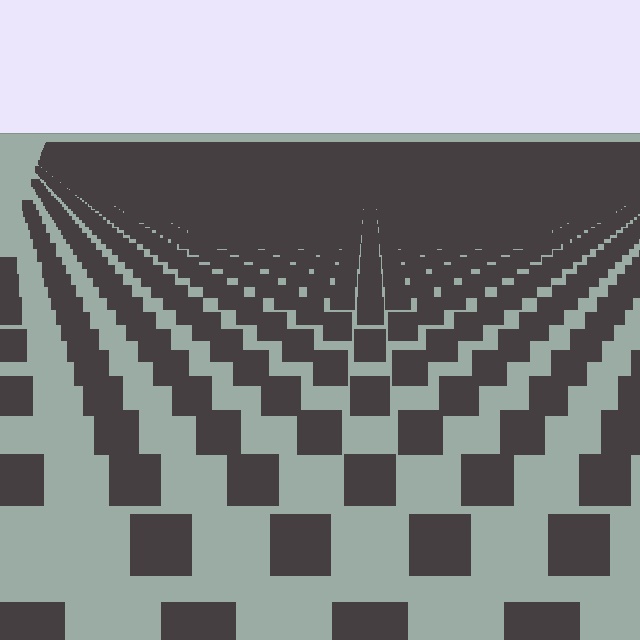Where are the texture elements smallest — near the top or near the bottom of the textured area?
Near the top.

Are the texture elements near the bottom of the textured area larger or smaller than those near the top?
Larger. Near the bottom, elements are closer to the viewer and appear at a bigger on-screen size.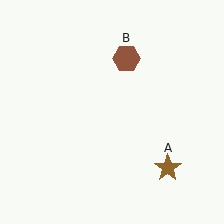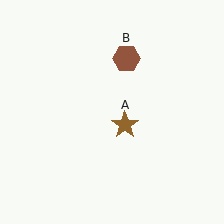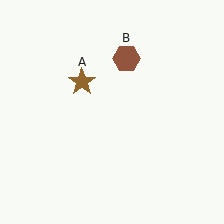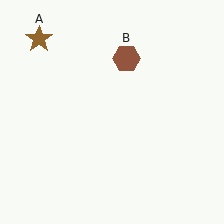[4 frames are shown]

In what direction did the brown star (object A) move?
The brown star (object A) moved up and to the left.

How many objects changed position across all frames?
1 object changed position: brown star (object A).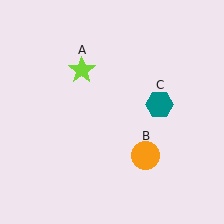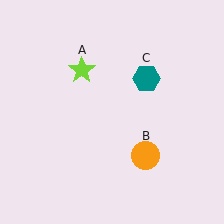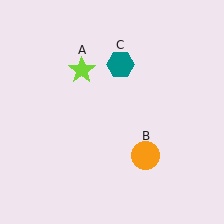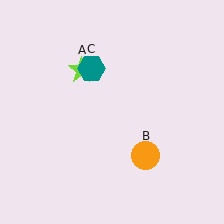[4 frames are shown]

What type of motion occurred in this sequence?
The teal hexagon (object C) rotated counterclockwise around the center of the scene.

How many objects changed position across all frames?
1 object changed position: teal hexagon (object C).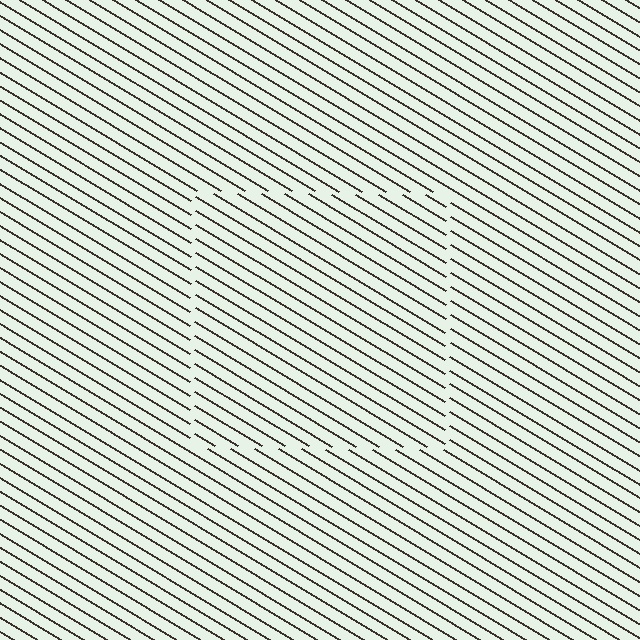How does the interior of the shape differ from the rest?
The interior of the shape contains the same grating, shifted by half a period — the contour is defined by the phase discontinuity where line-ends from the inner and outer gratings abut.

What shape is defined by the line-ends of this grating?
An illusory square. The interior of the shape contains the same grating, shifted by half a period — the contour is defined by the phase discontinuity where line-ends from the inner and outer gratings abut.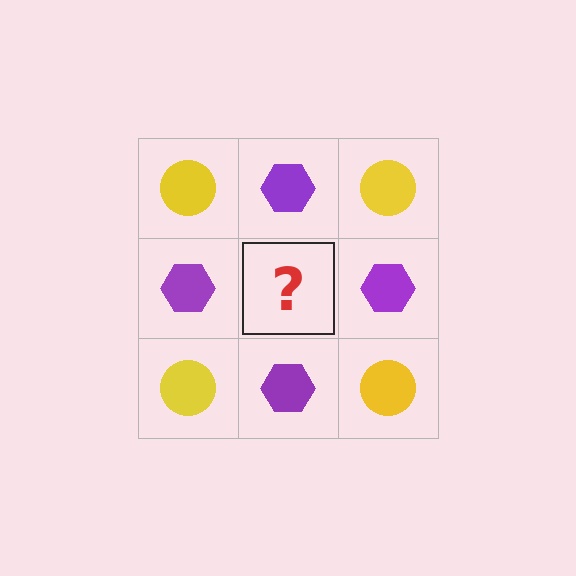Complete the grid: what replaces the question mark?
The question mark should be replaced with a yellow circle.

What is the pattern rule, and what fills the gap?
The rule is that it alternates yellow circle and purple hexagon in a checkerboard pattern. The gap should be filled with a yellow circle.